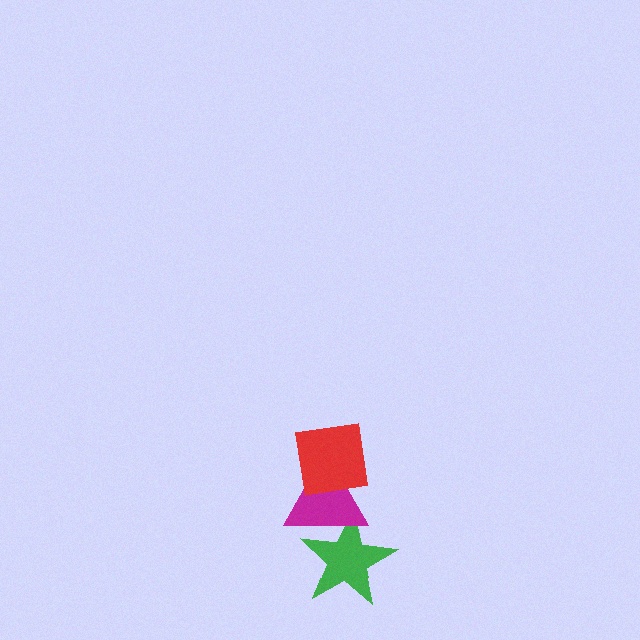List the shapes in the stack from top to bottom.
From top to bottom: the red square, the magenta triangle, the green star.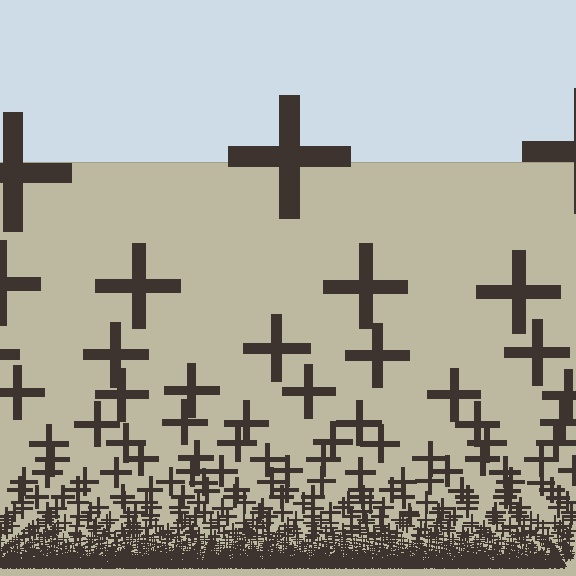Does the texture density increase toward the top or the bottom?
Density increases toward the bottom.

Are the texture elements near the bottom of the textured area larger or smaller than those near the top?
Smaller. The gradient is inverted — elements near the bottom are smaller and denser.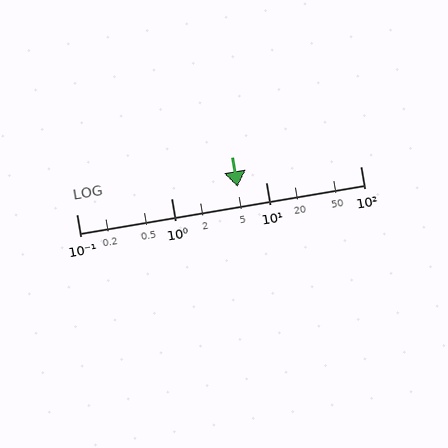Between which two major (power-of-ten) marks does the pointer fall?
The pointer is between 1 and 10.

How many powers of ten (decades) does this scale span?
The scale spans 3 decades, from 0.1 to 100.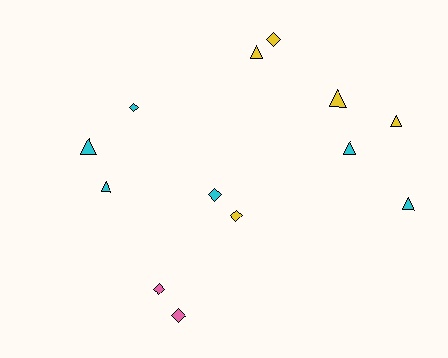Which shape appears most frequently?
Triangle, with 7 objects.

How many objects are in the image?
There are 13 objects.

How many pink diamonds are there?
There are 2 pink diamonds.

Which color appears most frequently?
Cyan, with 6 objects.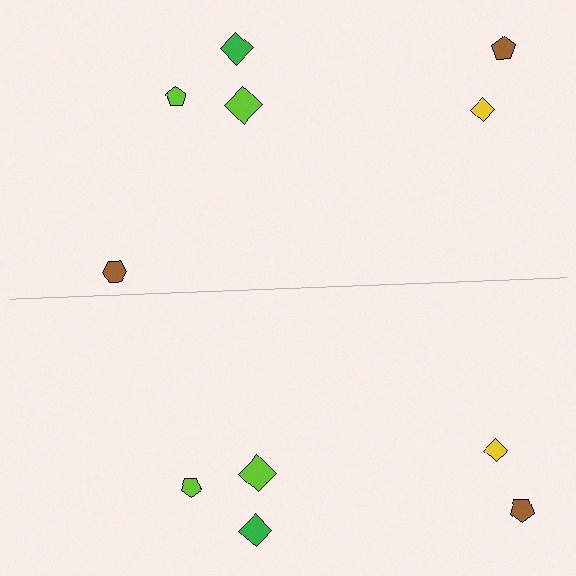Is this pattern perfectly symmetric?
No, the pattern is not perfectly symmetric. A brown hexagon is missing from the bottom side.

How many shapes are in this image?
There are 11 shapes in this image.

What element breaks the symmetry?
A brown hexagon is missing from the bottom side.